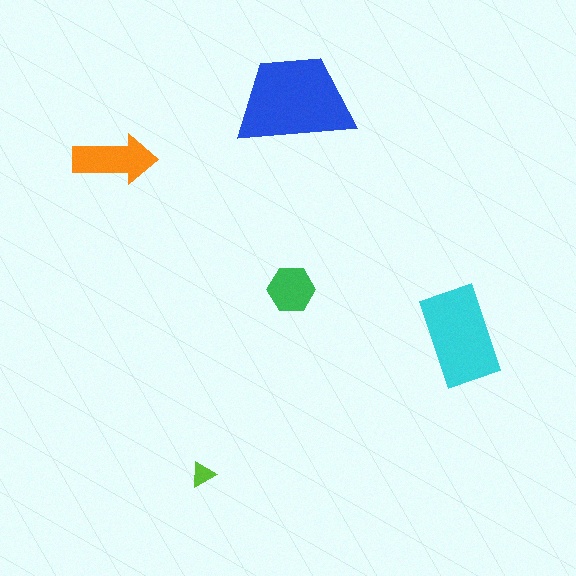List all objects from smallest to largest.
The lime triangle, the green hexagon, the orange arrow, the cyan rectangle, the blue trapezoid.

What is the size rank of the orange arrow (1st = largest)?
3rd.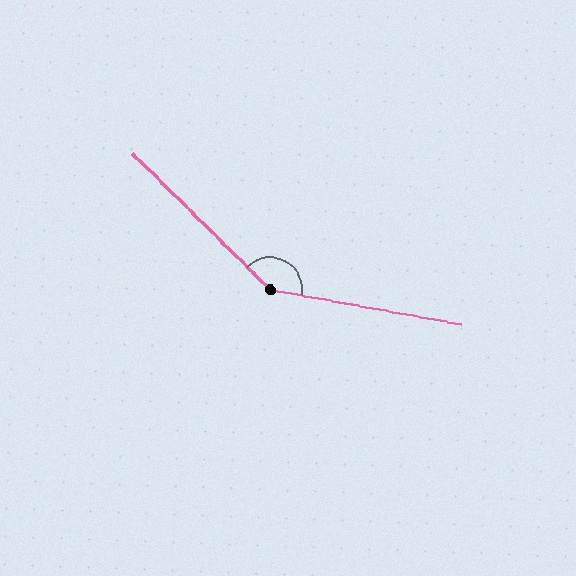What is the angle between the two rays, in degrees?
Approximately 146 degrees.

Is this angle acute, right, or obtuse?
It is obtuse.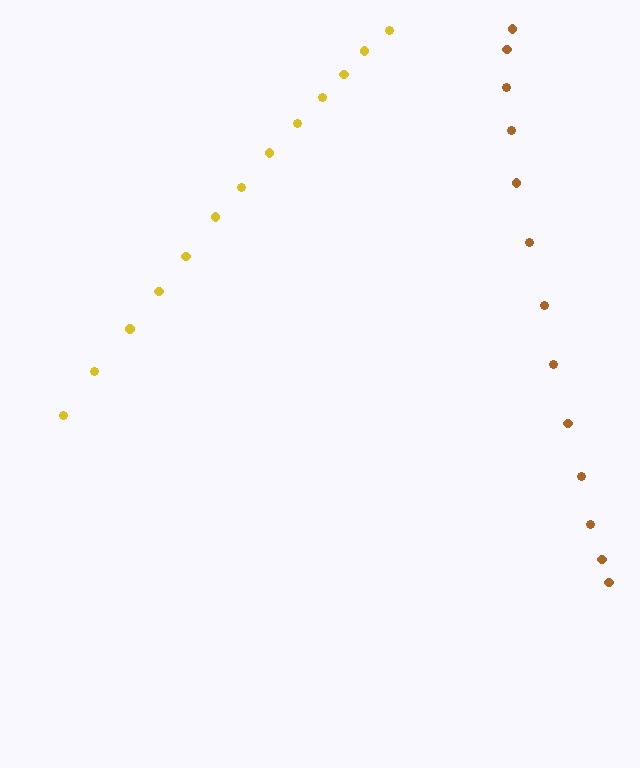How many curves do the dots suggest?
There are 2 distinct paths.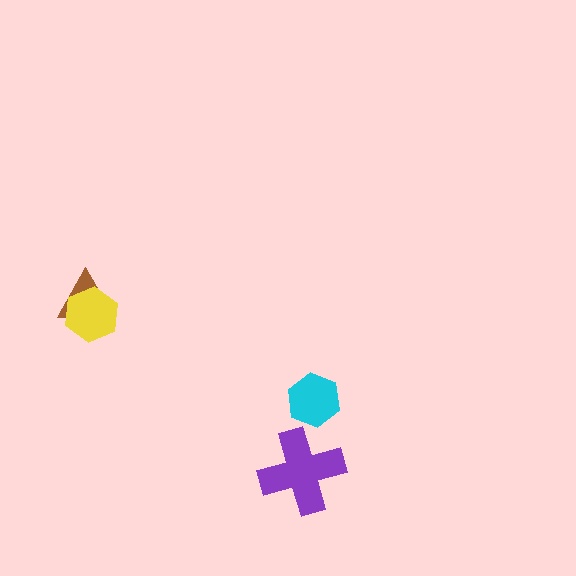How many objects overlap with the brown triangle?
1 object overlaps with the brown triangle.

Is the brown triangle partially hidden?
Yes, it is partially covered by another shape.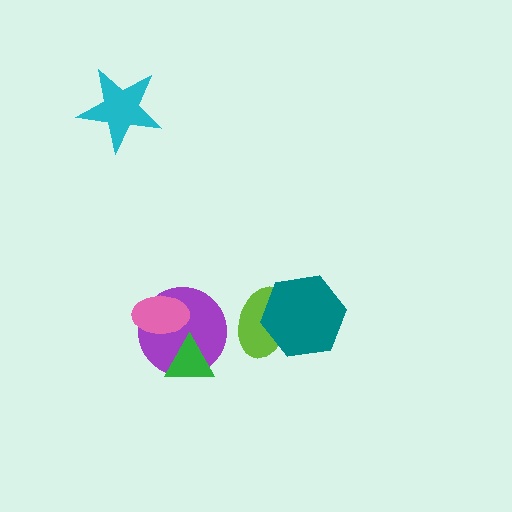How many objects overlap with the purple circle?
2 objects overlap with the purple circle.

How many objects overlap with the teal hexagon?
1 object overlaps with the teal hexagon.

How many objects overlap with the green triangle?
1 object overlaps with the green triangle.